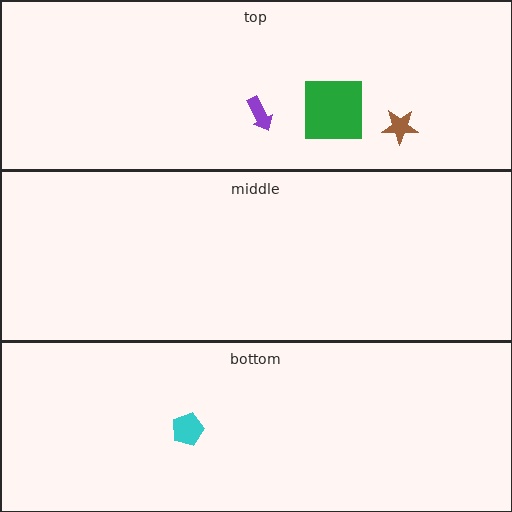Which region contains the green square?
The top region.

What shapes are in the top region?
The green square, the brown star, the purple arrow.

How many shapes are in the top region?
3.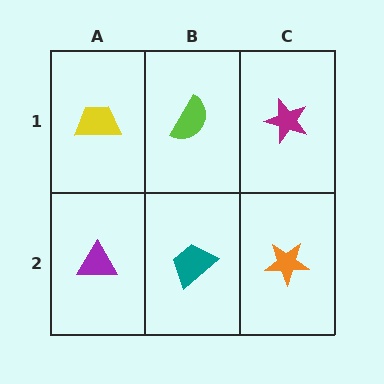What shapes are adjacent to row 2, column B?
A lime semicircle (row 1, column B), a purple triangle (row 2, column A), an orange star (row 2, column C).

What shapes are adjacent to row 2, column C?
A magenta star (row 1, column C), a teal trapezoid (row 2, column B).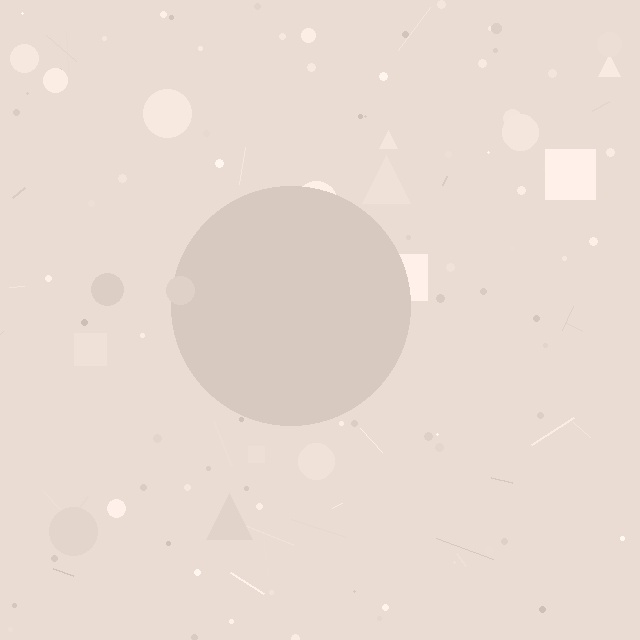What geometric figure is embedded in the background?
A circle is embedded in the background.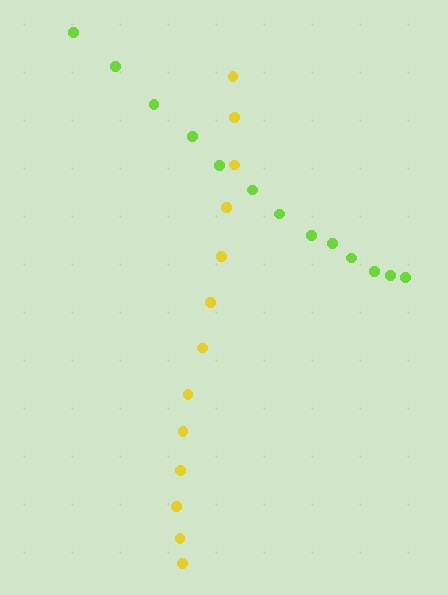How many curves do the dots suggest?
There are 2 distinct paths.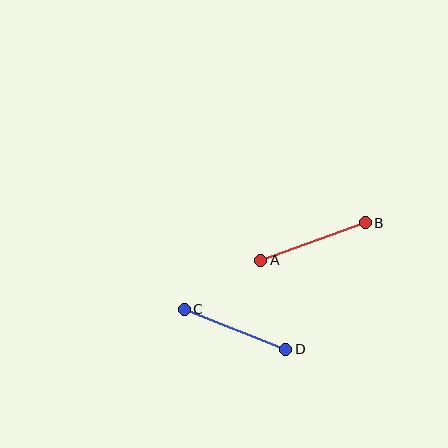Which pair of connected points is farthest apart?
Points A and B are farthest apart.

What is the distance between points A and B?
The distance is approximately 111 pixels.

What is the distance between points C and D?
The distance is approximately 109 pixels.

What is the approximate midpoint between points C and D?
The midpoint is at approximately (235, 329) pixels.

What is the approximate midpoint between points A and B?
The midpoint is at approximately (313, 241) pixels.